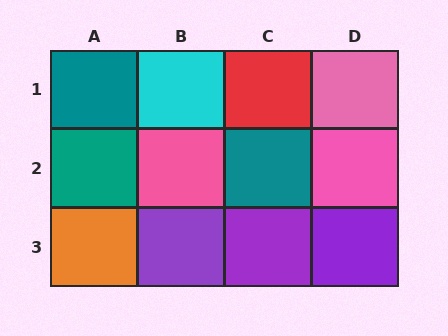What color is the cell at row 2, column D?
Pink.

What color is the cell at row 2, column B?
Pink.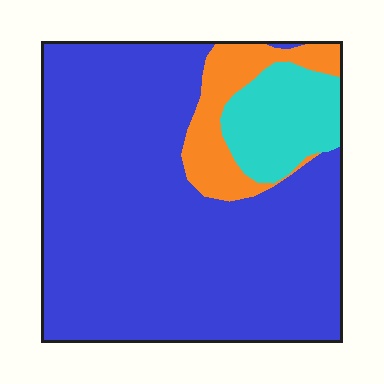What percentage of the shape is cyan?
Cyan covers 12% of the shape.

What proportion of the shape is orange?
Orange covers 11% of the shape.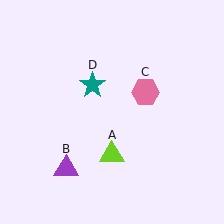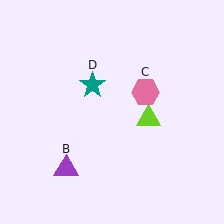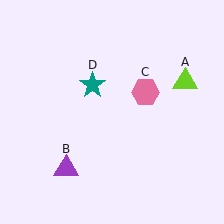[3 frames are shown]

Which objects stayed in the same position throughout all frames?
Purple triangle (object B) and pink hexagon (object C) and teal star (object D) remained stationary.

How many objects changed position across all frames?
1 object changed position: lime triangle (object A).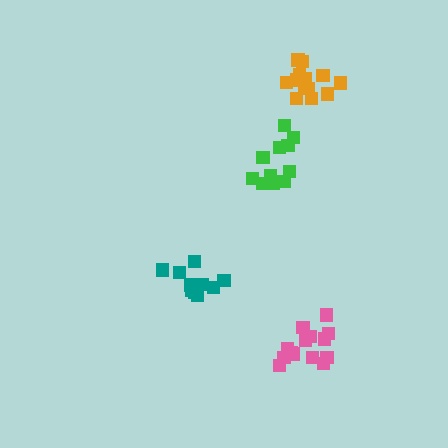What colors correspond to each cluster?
The clusters are colored: teal, green, pink, orange.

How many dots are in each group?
Group 1: 12 dots, Group 2: 11 dots, Group 3: 14 dots, Group 4: 13 dots (50 total).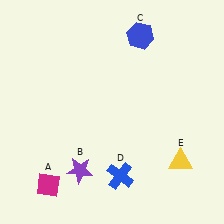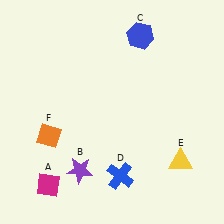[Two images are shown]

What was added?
An orange diamond (F) was added in Image 2.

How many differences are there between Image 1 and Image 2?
There is 1 difference between the two images.